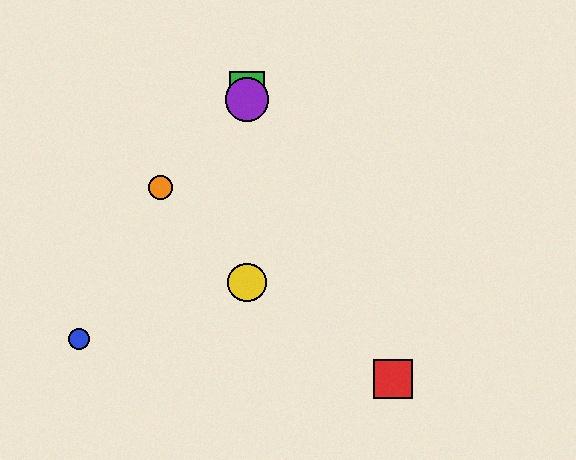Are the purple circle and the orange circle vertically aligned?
No, the purple circle is at x≈247 and the orange circle is at x≈161.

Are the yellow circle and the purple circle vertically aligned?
Yes, both are at x≈247.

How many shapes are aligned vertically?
3 shapes (the green square, the yellow circle, the purple circle) are aligned vertically.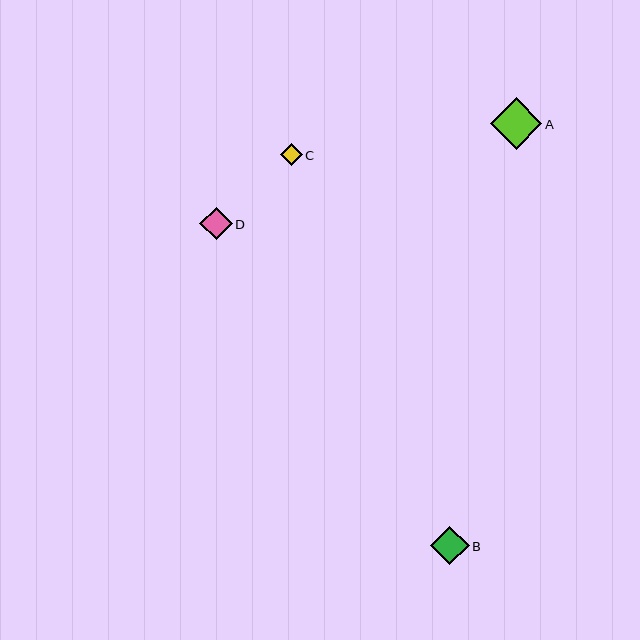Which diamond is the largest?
Diamond A is the largest with a size of approximately 51 pixels.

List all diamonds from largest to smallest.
From largest to smallest: A, B, D, C.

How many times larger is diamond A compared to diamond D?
Diamond A is approximately 1.6 times the size of diamond D.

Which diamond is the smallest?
Diamond C is the smallest with a size of approximately 22 pixels.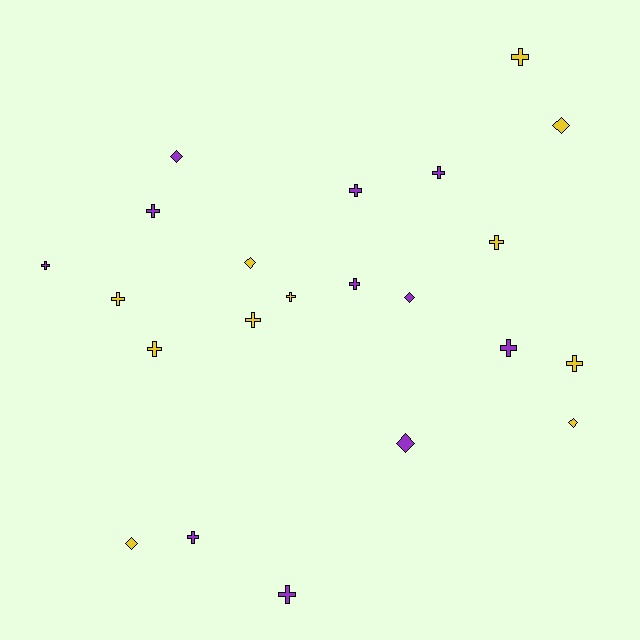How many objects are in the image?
There are 22 objects.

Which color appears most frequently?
Yellow, with 11 objects.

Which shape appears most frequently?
Cross, with 15 objects.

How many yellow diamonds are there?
There are 4 yellow diamonds.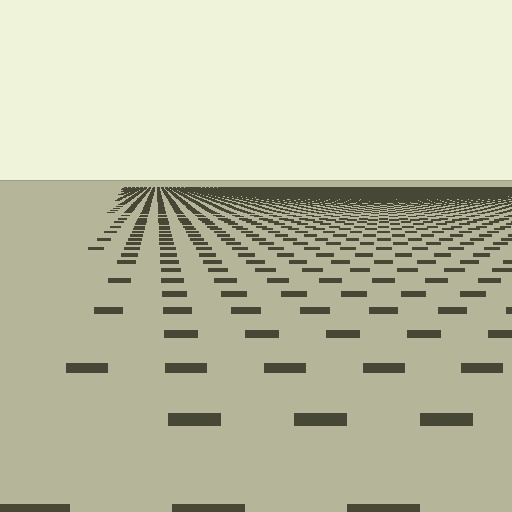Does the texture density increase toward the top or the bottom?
Density increases toward the top.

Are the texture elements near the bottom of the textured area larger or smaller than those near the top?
Larger. Near the bottom, elements are closer to the viewer and appear at a bigger on-screen size.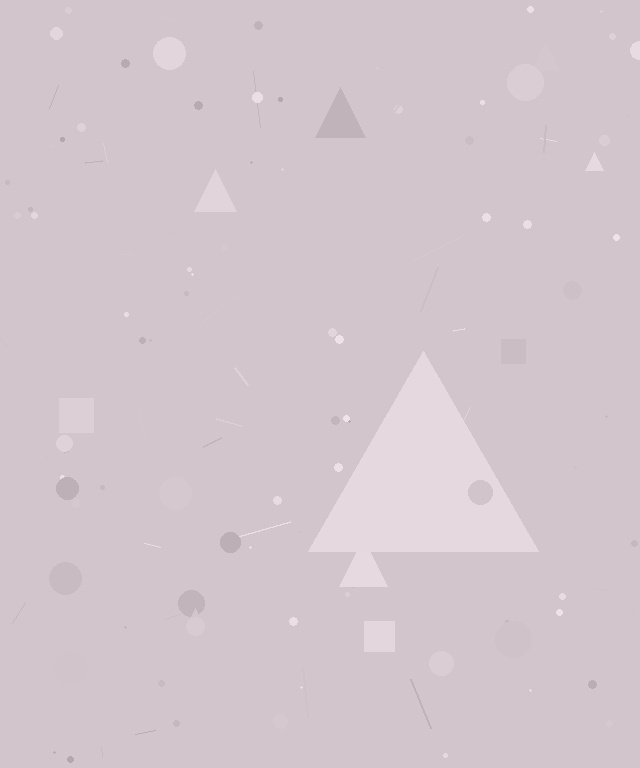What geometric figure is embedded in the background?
A triangle is embedded in the background.